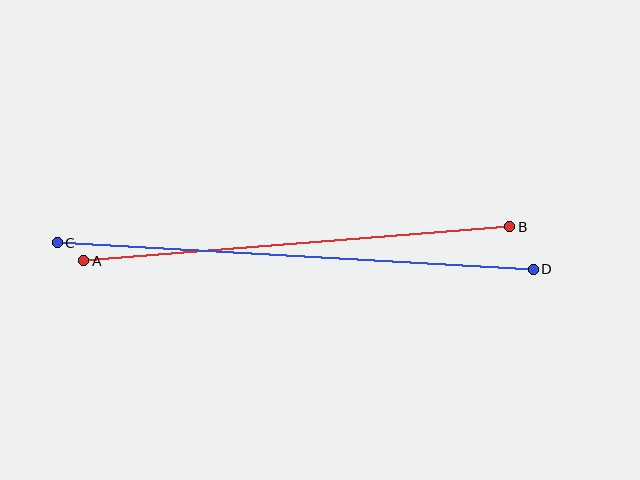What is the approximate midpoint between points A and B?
The midpoint is at approximately (297, 244) pixels.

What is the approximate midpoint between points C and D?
The midpoint is at approximately (295, 256) pixels.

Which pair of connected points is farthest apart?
Points C and D are farthest apart.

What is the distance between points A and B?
The distance is approximately 427 pixels.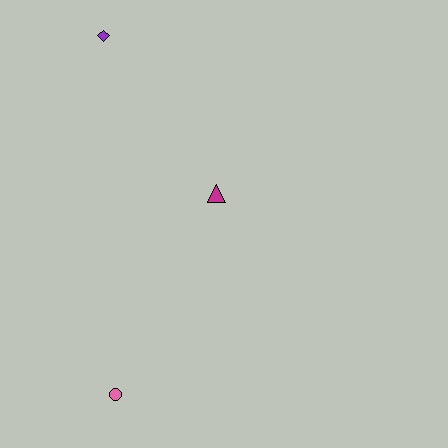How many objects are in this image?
There are 3 objects.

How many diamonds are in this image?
There is 1 diamond.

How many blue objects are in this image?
There are no blue objects.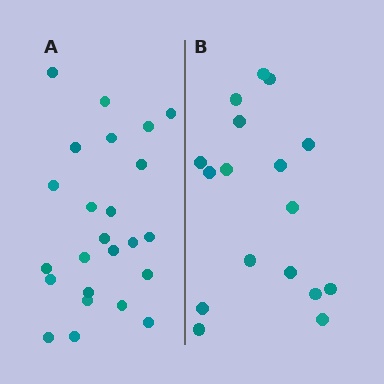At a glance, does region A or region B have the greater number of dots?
Region A (the left region) has more dots.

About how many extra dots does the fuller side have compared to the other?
Region A has roughly 8 or so more dots than region B.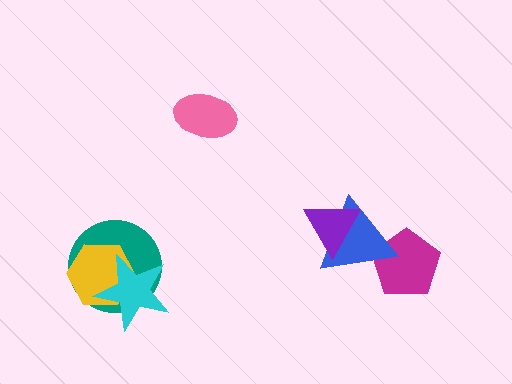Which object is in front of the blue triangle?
The purple triangle is in front of the blue triangle.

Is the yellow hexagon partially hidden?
Yes, it is partially covered by another shape.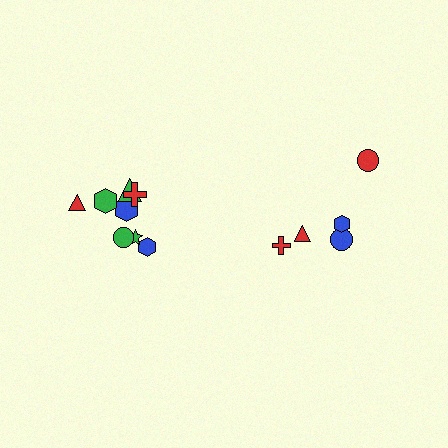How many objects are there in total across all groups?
There are 13 objects.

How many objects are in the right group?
There are 5 objects.